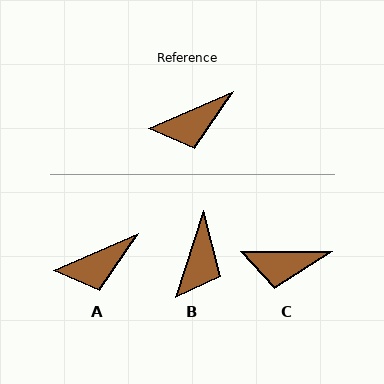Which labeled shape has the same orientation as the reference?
A.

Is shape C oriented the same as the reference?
No, it is off by about 23 degrees.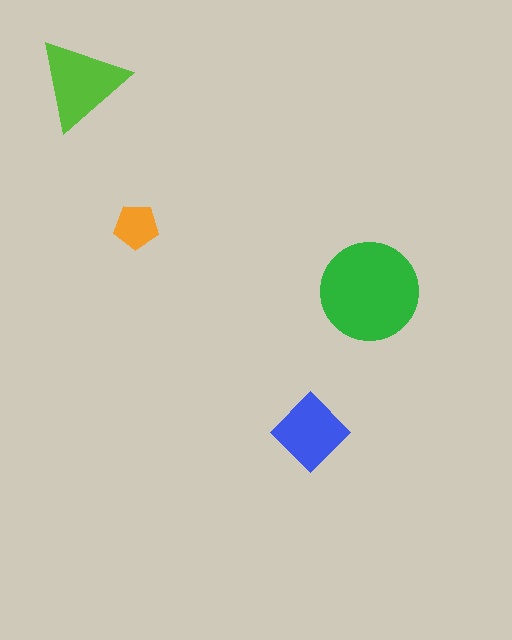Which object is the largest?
The green circle.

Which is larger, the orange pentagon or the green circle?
The green circle.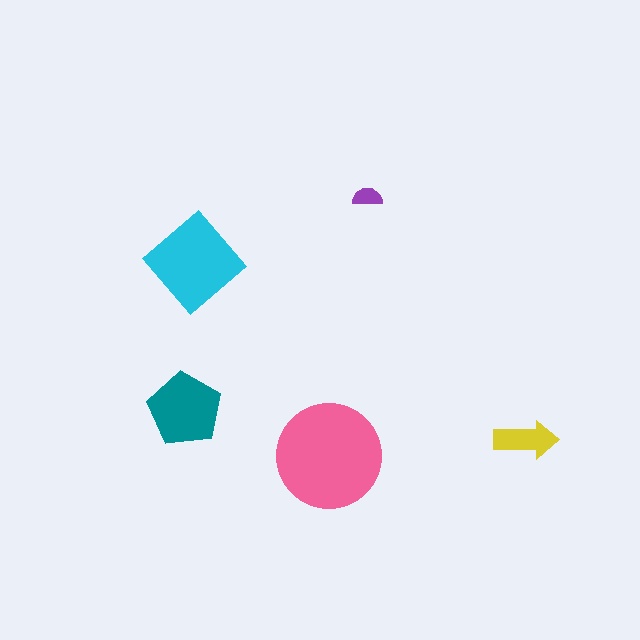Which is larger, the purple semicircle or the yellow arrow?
The yellow arrow.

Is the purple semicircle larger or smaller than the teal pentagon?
Smaller.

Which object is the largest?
The pink circle.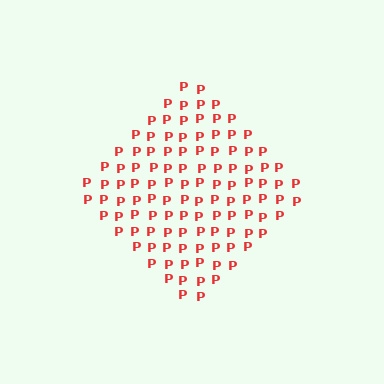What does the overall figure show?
The overall figure shows a diamond.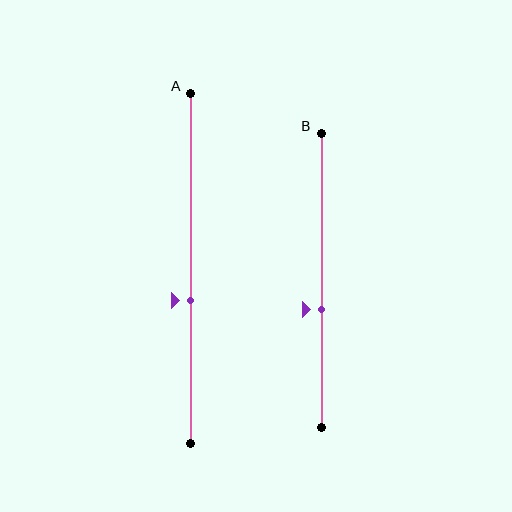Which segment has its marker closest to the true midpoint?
Segment A has its marker closest to the true midpoint.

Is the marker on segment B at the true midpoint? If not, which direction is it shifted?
No, the marker on segment B is shifted downward by about 10% of the segment length.